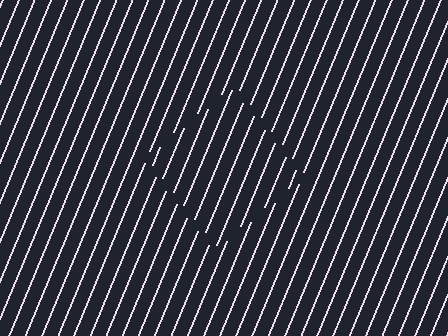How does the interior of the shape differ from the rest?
The interior of the shape contains the same grating, shifted by half a period — the contour is defined by the phase discontinuity where line-ends from the inner and outer gratings abut.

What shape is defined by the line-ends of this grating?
An illusory square. The interior of the shape contains the same grating, shifted by half a period — the contour is defined by the phase discontinuity where line-ends from the inner and outer gratings abut.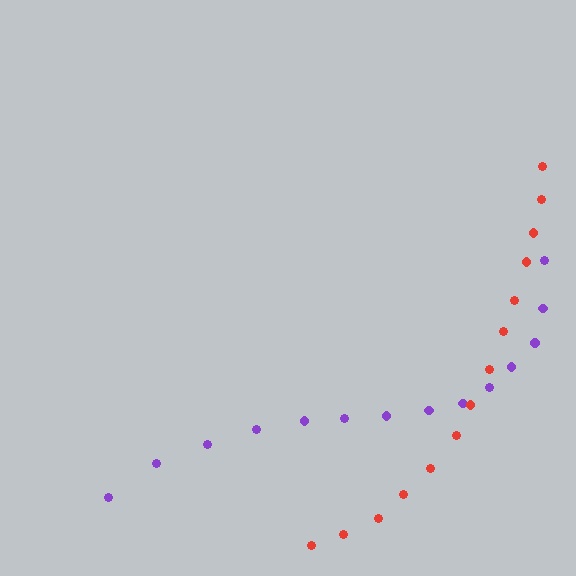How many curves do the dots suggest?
There are 2 distinct paths.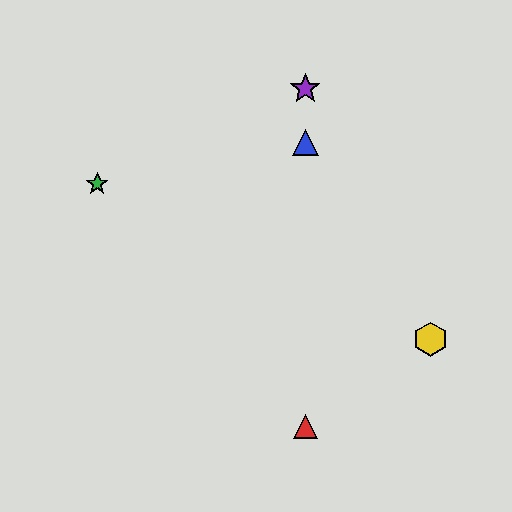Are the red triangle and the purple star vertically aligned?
Yes, both are at x≈305.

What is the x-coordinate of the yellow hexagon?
The yellow hexagon is at x≈430.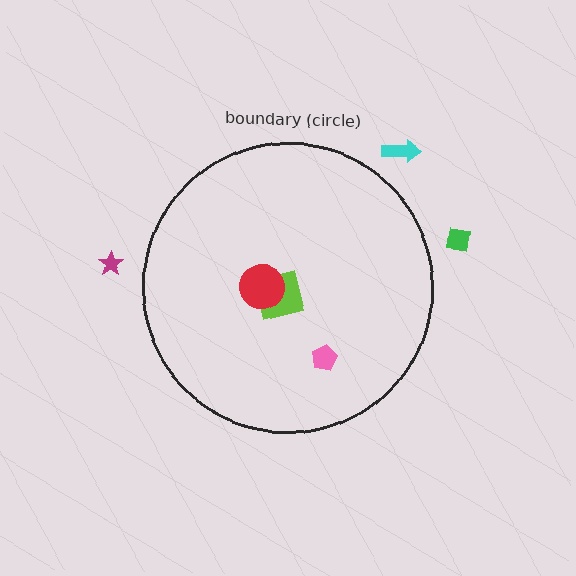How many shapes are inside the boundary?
3 inside, 3 outside.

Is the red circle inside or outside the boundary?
Inside.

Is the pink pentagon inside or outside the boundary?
Inside.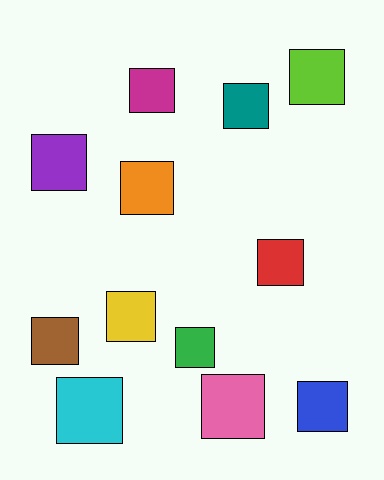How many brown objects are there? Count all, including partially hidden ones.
There is 1 brown object.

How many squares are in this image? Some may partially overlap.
There are 12 squares.